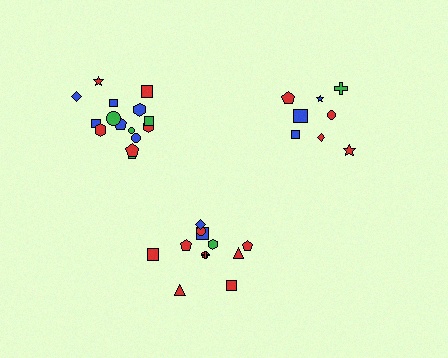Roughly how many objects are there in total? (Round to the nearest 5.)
Roughly 35 objects in total.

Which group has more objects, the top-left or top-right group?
The top-left group.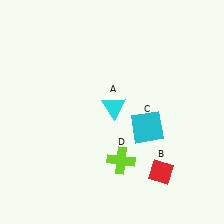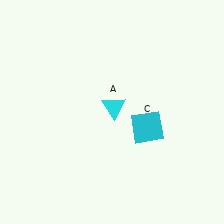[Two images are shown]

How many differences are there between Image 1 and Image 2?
There are 2 differences between the two images.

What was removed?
The lime cross (D), the red diamond (B) were removed in Image 2.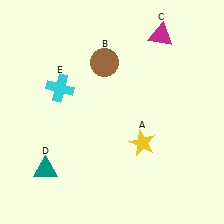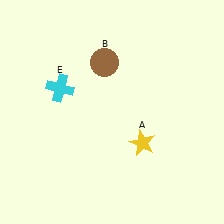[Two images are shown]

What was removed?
The teal triangle (D), the magenta triangle (C) were removed in Image 2.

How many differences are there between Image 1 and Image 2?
There are 2 differences between the two images.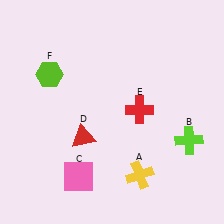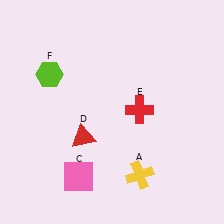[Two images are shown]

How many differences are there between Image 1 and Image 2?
There is 1 difference between the two images.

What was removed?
The lime cross (B) was removed in Image 2.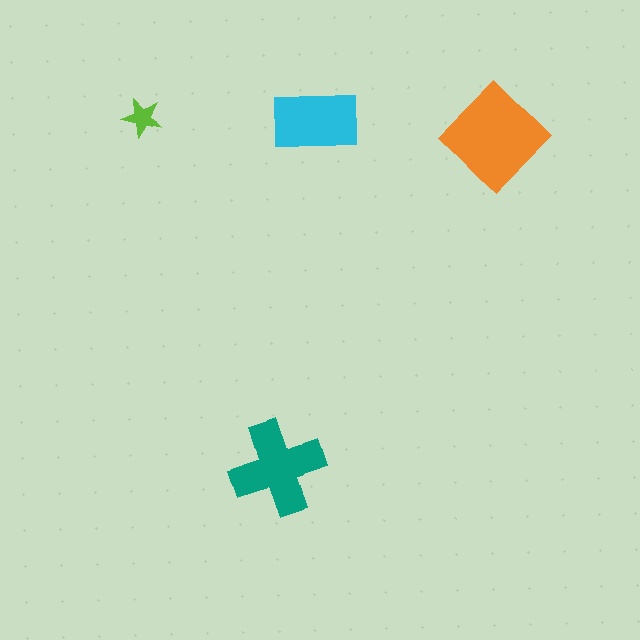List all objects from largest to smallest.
The orange diamond, the teal cross, the cyan rectangle, the lime star.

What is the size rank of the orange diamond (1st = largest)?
1st.